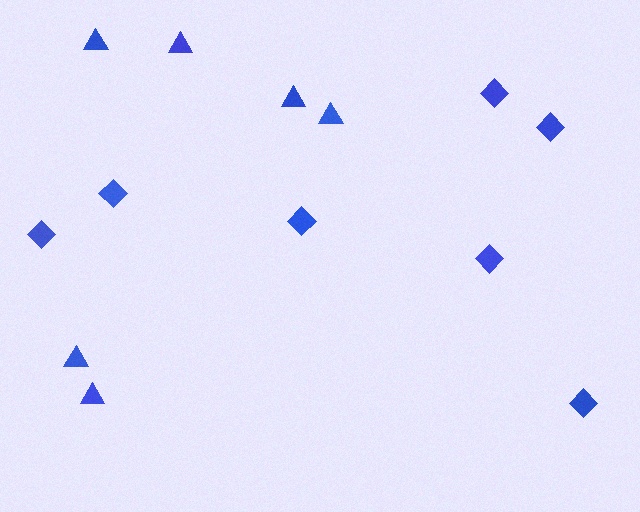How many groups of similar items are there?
There are 2 groups: one group of triangles (6) and one group of diamonds (7).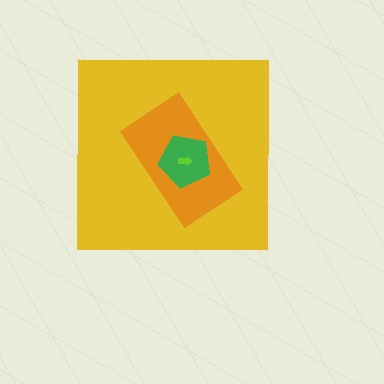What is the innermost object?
The lime arrow.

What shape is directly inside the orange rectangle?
The green pentagon.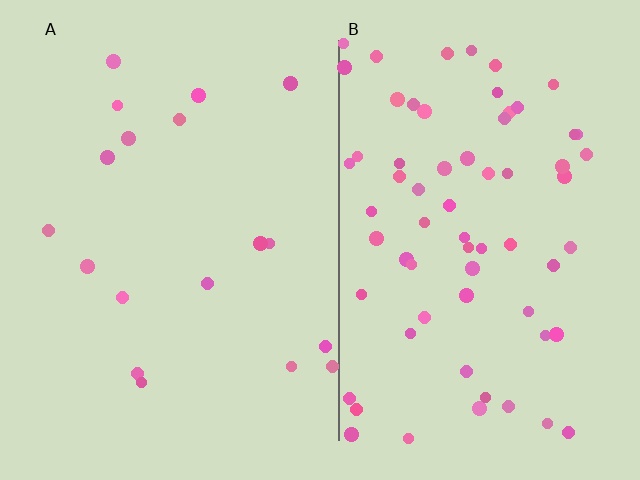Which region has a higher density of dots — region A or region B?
B (the right).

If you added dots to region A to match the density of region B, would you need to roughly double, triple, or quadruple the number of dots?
Approximately quadruple.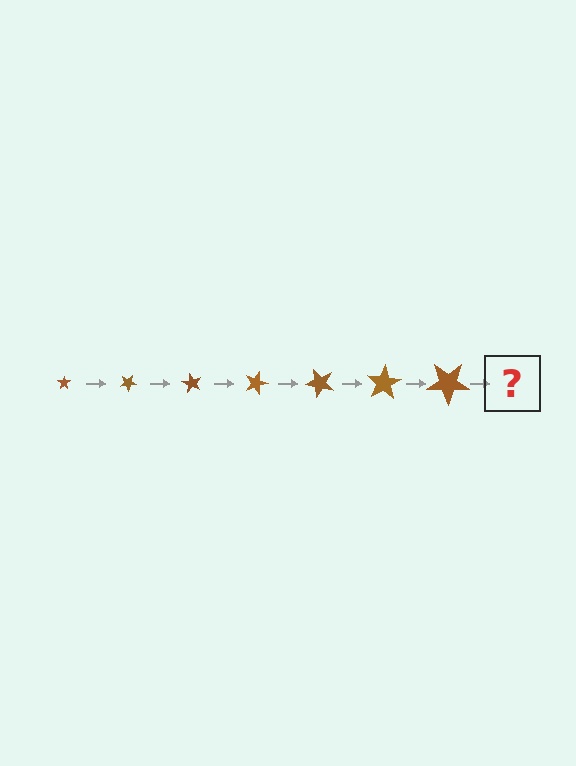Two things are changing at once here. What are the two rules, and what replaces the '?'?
The two rules are that the star grows larger each step and it rotates 30 degrees each step. The '?' should be a star, larger than the previous one and rotated 210 degrees from the start.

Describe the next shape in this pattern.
It should be a star, larger than the previous one and rotated 210 degrees from the start.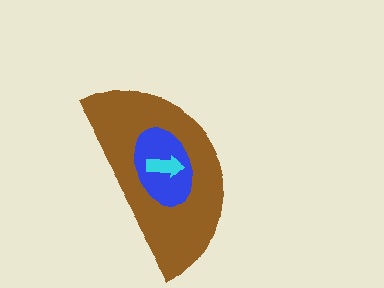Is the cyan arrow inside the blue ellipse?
Yes.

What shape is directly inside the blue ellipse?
The cyan arrow.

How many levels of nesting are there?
3.